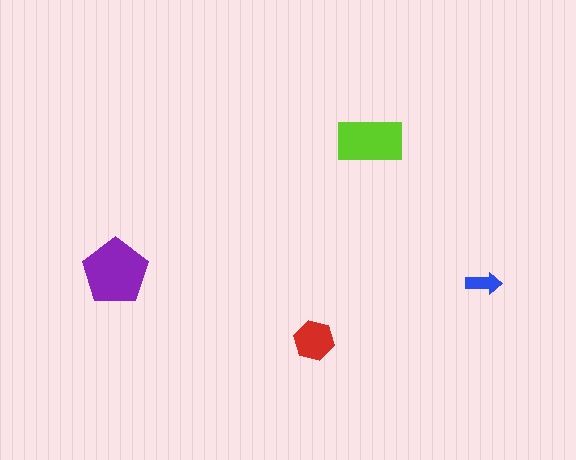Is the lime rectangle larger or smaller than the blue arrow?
Larger.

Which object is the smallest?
The blue arrow.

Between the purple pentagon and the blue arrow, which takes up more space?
The purple pentagon.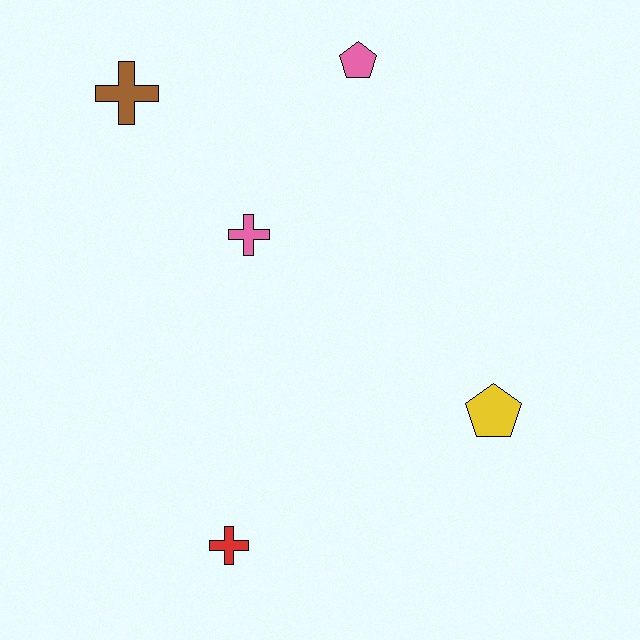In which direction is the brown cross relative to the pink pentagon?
The brown cross is to the left of the pink pentagon.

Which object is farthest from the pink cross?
The red cross is farthest from the pink cross.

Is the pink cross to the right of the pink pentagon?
No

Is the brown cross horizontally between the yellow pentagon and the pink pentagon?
No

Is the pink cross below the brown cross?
Yes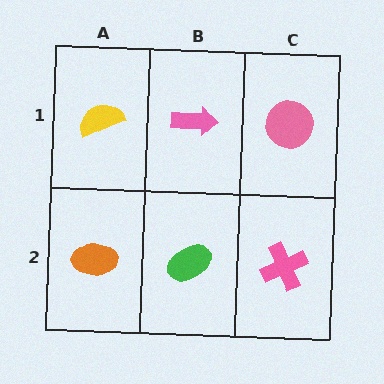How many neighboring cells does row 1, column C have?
2.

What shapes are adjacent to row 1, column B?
A green ellipse (row 2, column B), a yellow semicircle (row 1, column A), a pink circle (row 1, column C).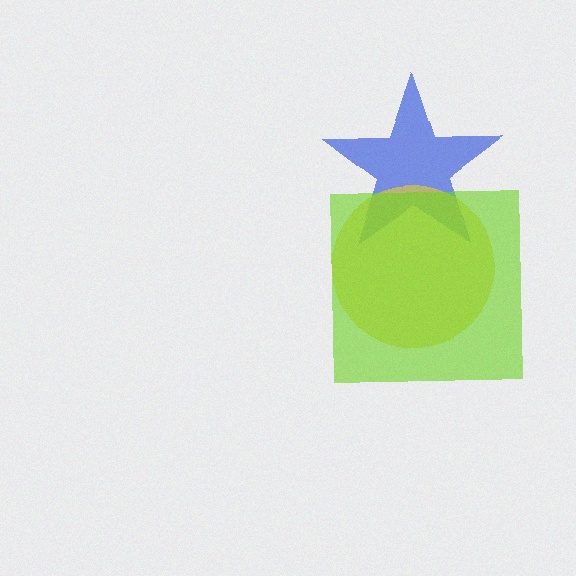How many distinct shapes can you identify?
There are 3 distinct shapes: a blue star, a yellow circle, a lime square.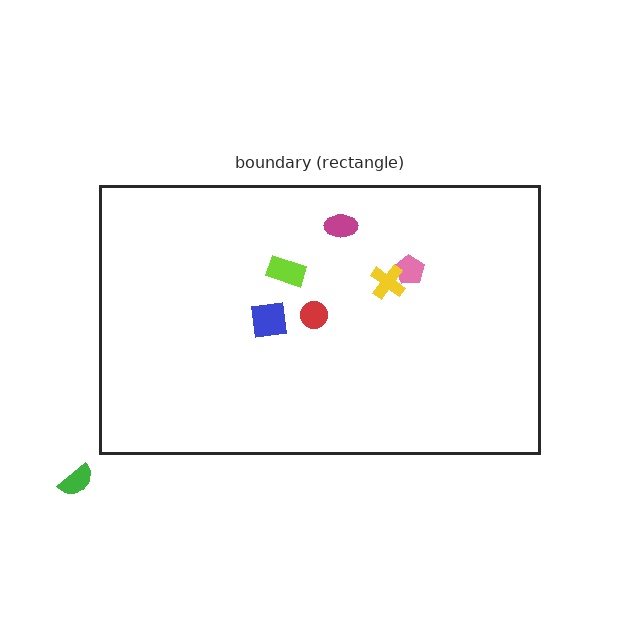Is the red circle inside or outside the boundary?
Inside.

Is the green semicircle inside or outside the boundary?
Outside.